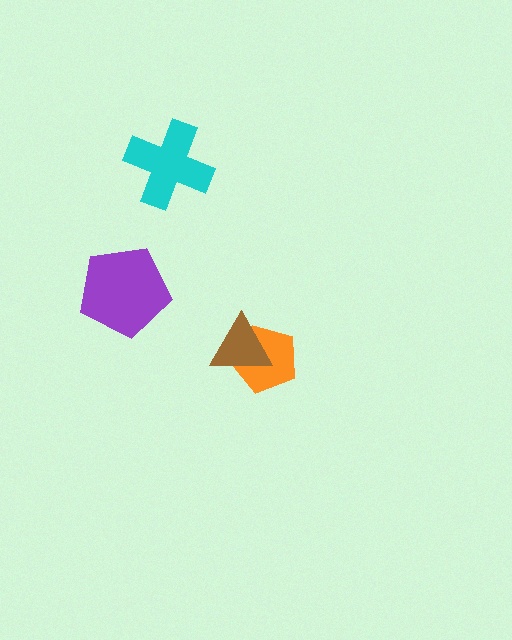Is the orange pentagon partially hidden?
Yes, it is partially covered by another shape.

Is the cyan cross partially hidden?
No, no other shape covers it.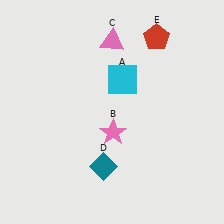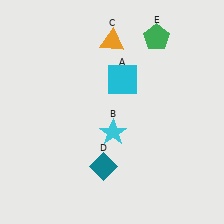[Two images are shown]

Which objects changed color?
B changed from pink to cyan. C changed from pink to orange. E changed from red to green.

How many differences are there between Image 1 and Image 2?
There are 3 differences between the two images.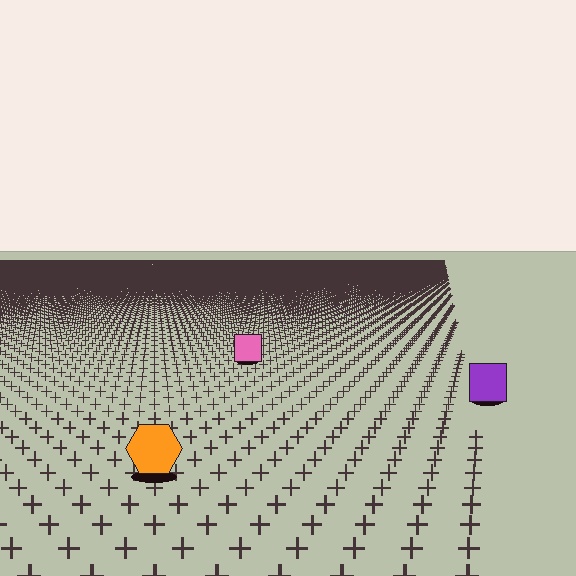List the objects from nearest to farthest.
From nearest to farthest: the orange hexagon, the purple square, the pink square.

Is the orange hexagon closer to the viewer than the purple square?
Yes. The orange hexagon is closer — you can tell from the texture gradient: the ground texture is coarser near it.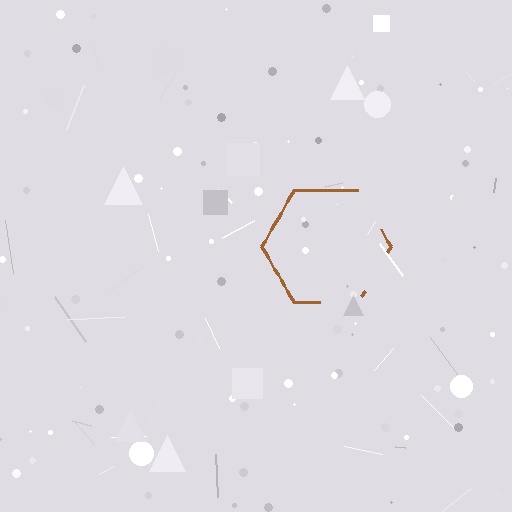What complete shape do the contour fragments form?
The contour fragments form a hexagon.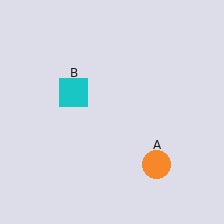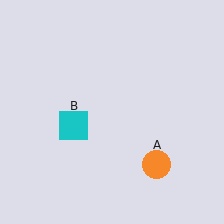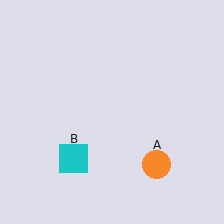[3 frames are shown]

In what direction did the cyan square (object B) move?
The cyan square (object B) moved down.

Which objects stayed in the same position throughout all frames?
Orange circle (object A) remained stationary.